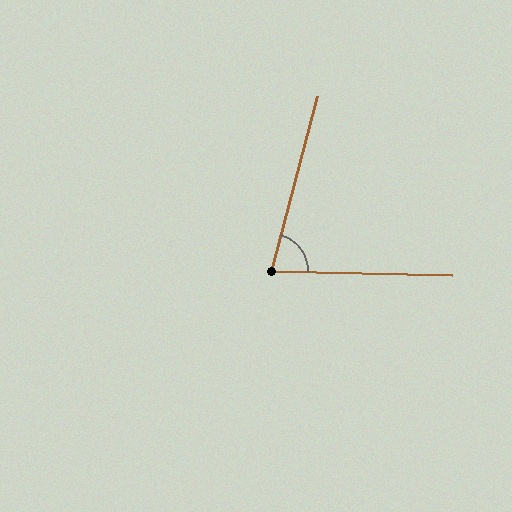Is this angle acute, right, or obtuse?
It is acute.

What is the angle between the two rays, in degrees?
Approximately 76 degrees.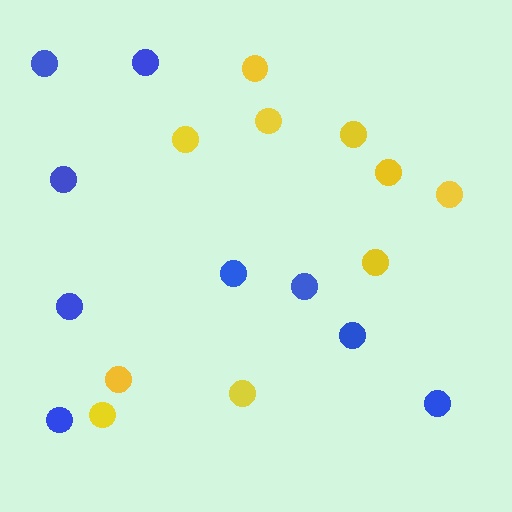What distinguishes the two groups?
There are 2 groups: one group of yellow circles (10) and one group of blue circles (9).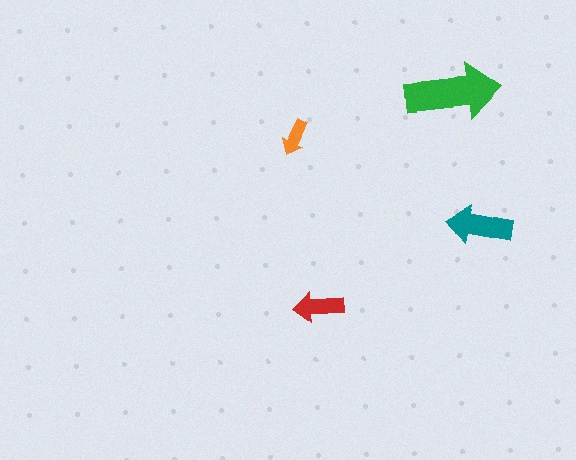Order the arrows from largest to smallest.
the green one, the teal one, the red one, the orange one.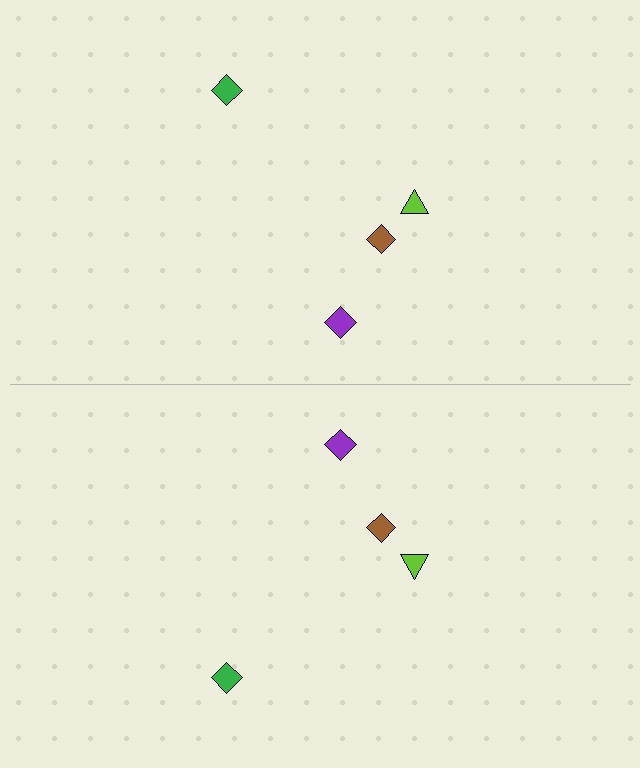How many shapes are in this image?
There are 8 shapes in this image.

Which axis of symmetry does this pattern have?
The pattern has a horizontal axis of symmetry running through the center of the image.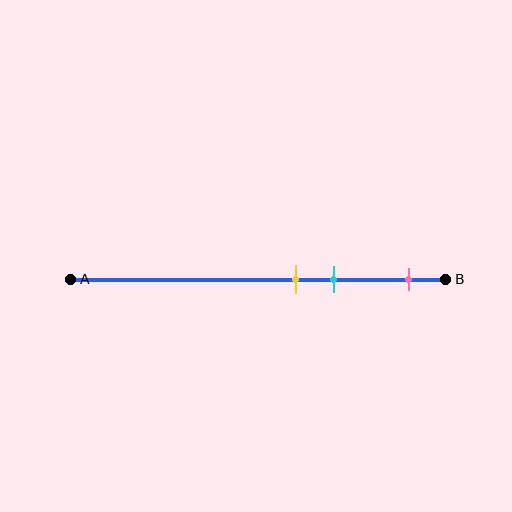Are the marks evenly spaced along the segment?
No, the marks are not evenly spaced.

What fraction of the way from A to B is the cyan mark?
The cyan mark is approximately 70% (0.7) of the way from A to B.